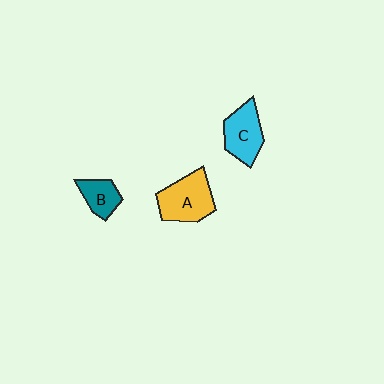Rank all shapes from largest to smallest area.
From largest to smallest: A (yellow), C (cyan), B (teal).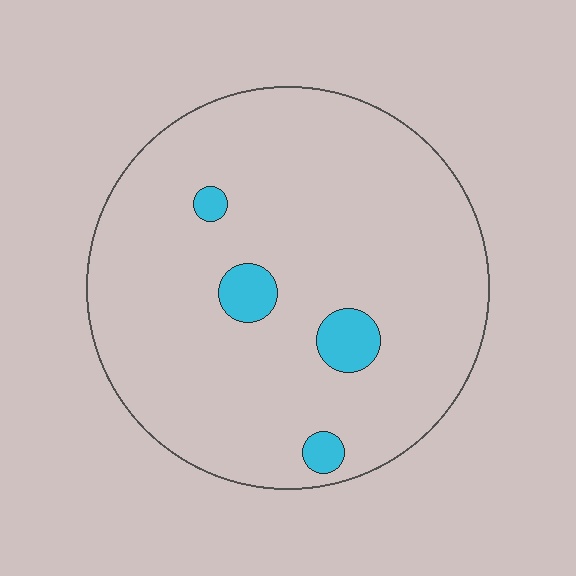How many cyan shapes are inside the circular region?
4.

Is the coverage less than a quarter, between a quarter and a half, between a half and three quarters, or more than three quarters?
Less than a quarter.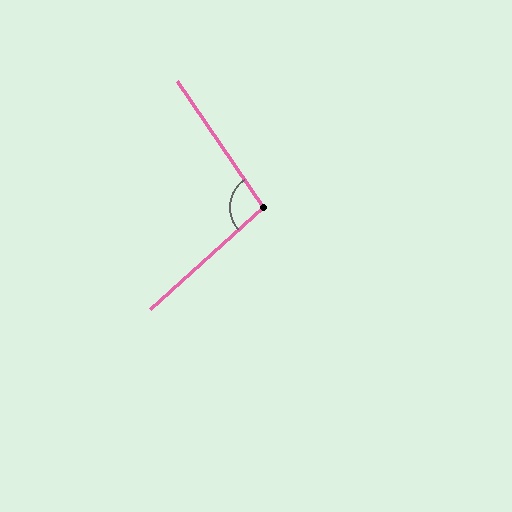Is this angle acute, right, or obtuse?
It is obtuse.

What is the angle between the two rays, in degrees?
Approximately 98 degrees.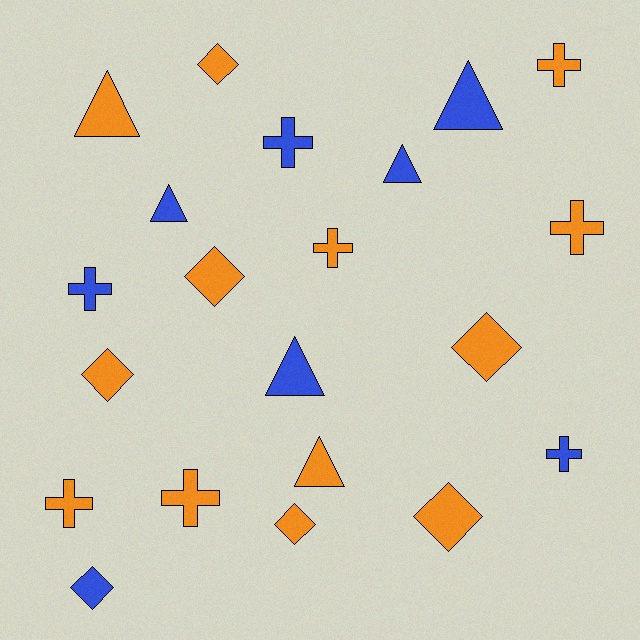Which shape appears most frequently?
Cross, with 8 objects.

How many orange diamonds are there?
There are 6 orange diamonds.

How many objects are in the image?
There are 21 objects.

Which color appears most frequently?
Orange, with 13 objects.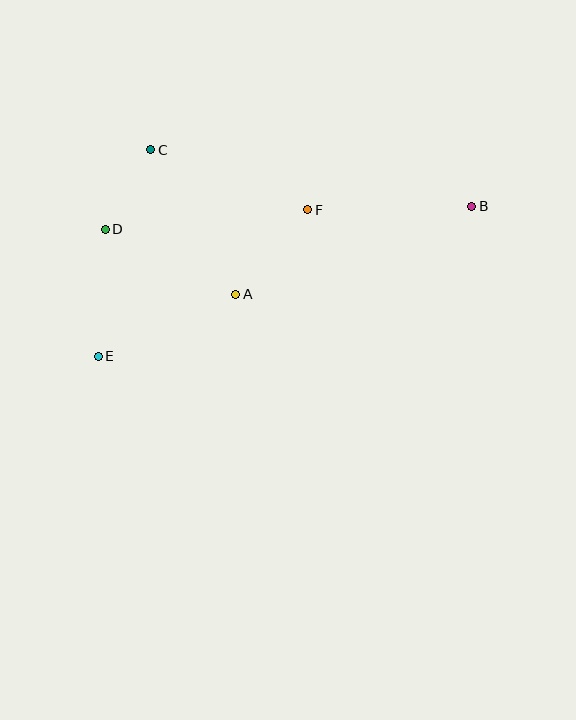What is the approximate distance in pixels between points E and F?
The distance between E and F is approximately 256 pixels.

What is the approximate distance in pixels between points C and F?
The distance between C and F is approximately 168 pixels.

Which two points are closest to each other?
Points C and D are closest to each other.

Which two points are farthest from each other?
Points B and E are farthest from each other.